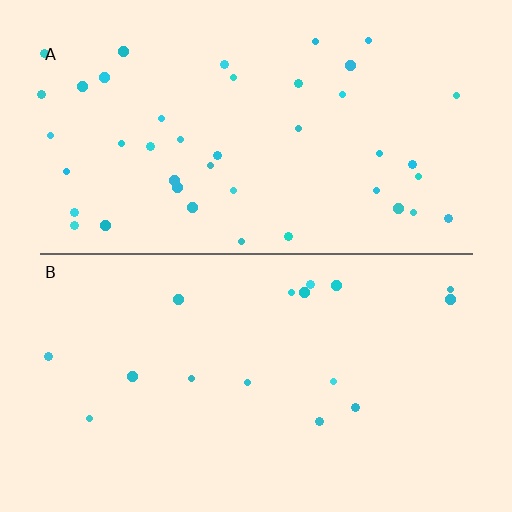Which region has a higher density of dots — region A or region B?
A (the top).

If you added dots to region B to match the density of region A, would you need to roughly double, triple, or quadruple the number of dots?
Approximately triple.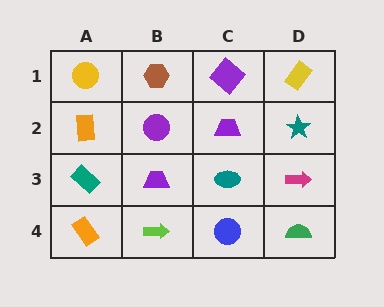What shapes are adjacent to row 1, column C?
A purple trapezoid (row 2, column C), a brown hexagon (row 1, column B), a yellow rectangle (row 1, column D).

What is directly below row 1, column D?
A teal star.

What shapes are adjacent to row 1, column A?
An orange rectangle (row 2, column A), a brown hexagon (row 1, column B).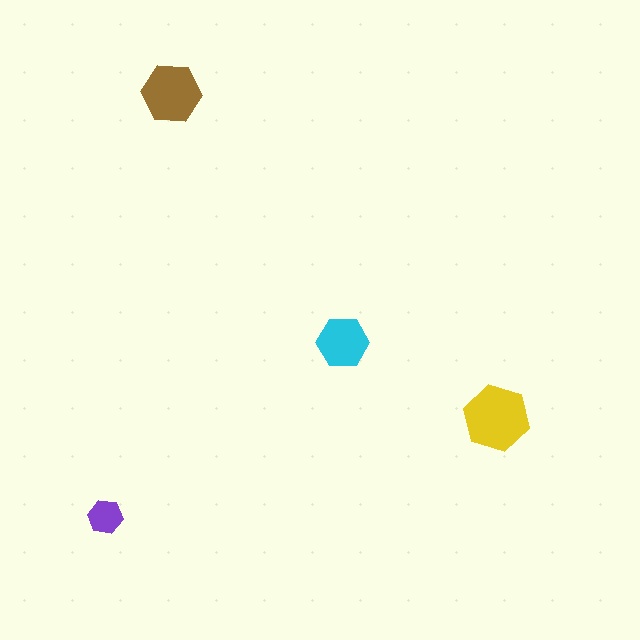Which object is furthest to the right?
The yellow hexagon is rightmost.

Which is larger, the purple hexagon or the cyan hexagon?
The cyan one.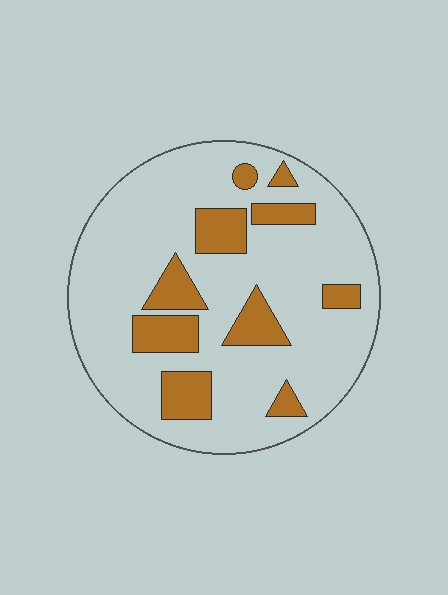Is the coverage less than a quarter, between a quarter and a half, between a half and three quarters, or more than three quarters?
Less than a quarter.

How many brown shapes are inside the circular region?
10.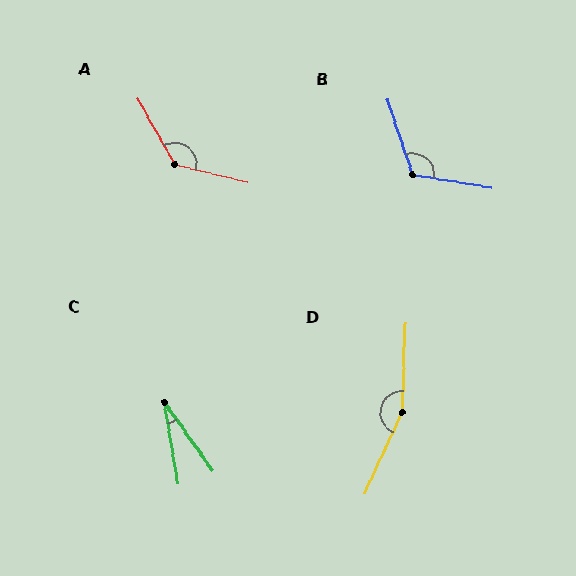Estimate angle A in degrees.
Approximately 134 degrees.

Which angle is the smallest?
C, at approximately 26 degrees.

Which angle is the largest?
D, at approximately 157 degrees.